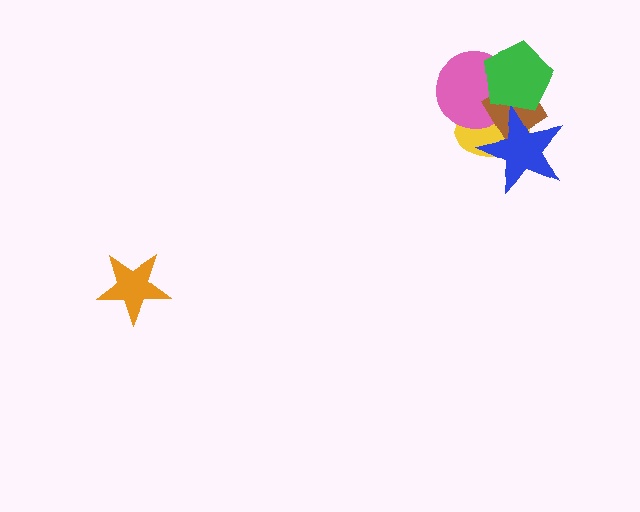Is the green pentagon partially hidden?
No, no other shape covers it.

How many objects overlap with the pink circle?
4 objects overlap with the pink circle.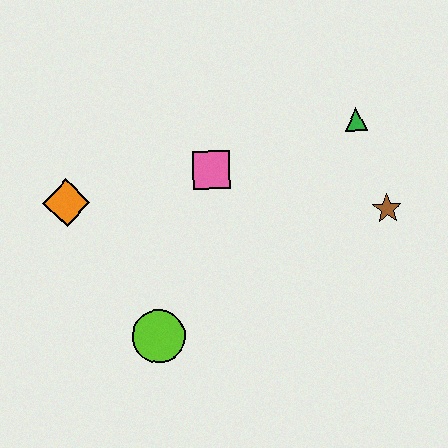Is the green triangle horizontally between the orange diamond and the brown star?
Yes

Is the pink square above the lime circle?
Yes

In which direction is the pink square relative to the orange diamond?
The pink square is to the right of the orange diamond.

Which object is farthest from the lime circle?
The green triangle is farthest from the lime circle.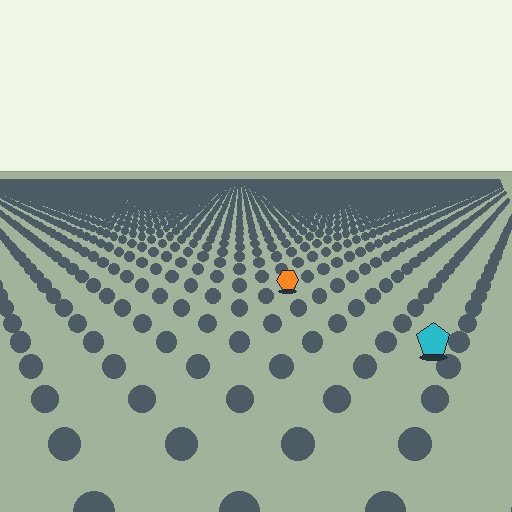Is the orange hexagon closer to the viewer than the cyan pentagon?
No. The cyan pentagon is closer — you can tell from the texture gradient: the ground texture is coarser near it.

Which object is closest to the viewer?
The cyan pentagon is closest. The texture marks near it are larger and more spread out.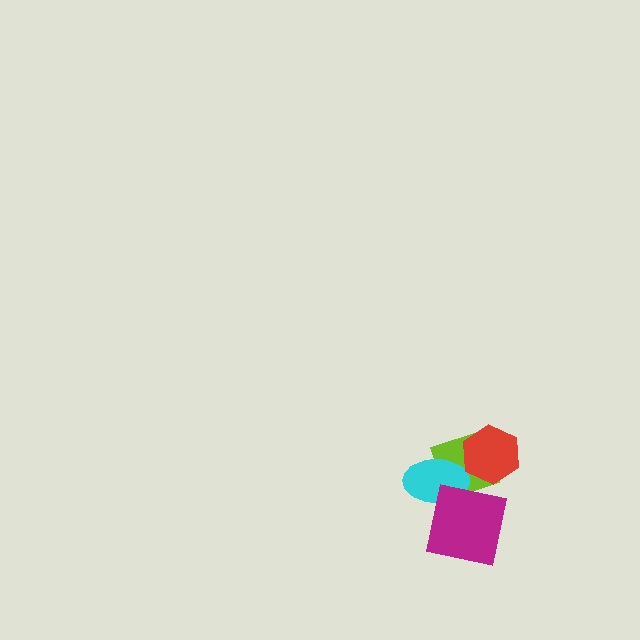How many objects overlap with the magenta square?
2 objects overlap with the magenta square.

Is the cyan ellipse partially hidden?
Yes, it is partially covered by another shape.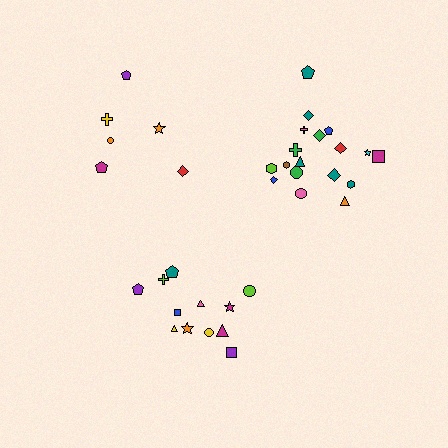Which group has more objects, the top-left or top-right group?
The top-right group.